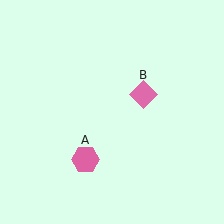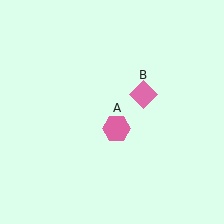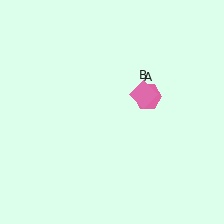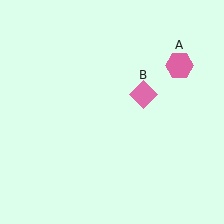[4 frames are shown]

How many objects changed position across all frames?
1 object changed position: pink hexagon (object A).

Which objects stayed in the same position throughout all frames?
Pink diamond (object B) remained stationary.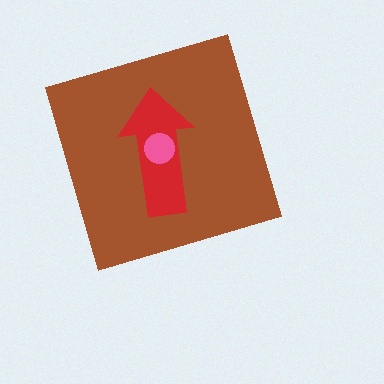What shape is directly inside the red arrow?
The pink circle.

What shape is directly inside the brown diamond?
The red arrow.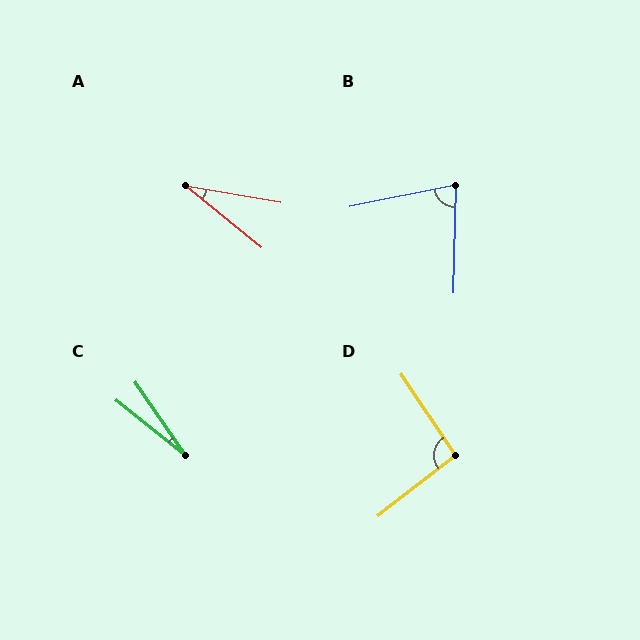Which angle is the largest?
D, at approximately 95 degrees.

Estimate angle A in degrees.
Approximately 29 degrees.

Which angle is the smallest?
C, at approximately 17 degrees.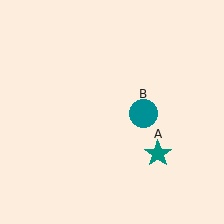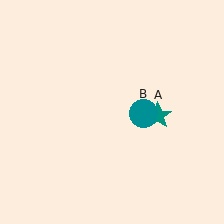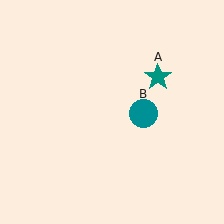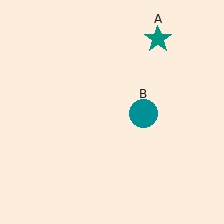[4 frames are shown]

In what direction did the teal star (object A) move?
The teal star (object A) moved up.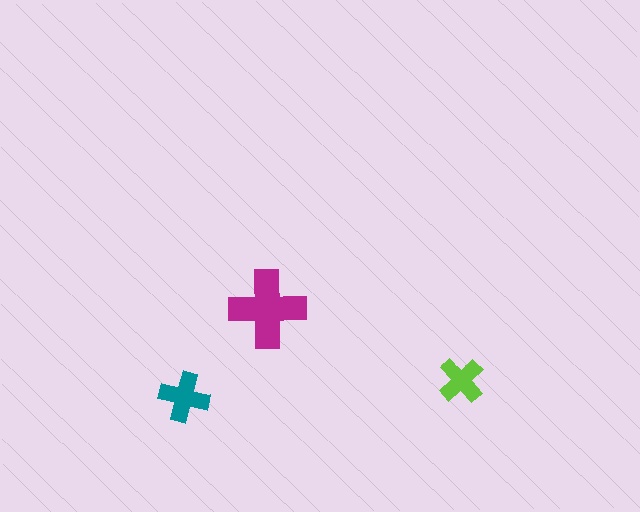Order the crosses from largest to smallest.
the magenta one, the teal one, the lime one.